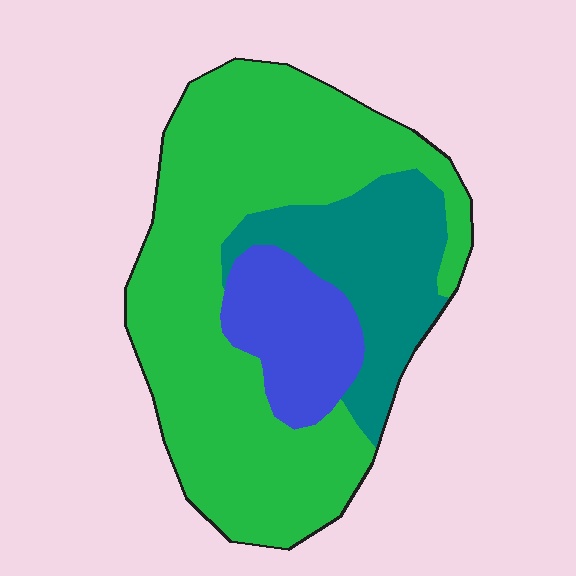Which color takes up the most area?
Green, at roughly 65%.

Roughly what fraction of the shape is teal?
Teal takes up about one fifth (1/5) of the shape.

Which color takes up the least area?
Blue, at roughly 15%.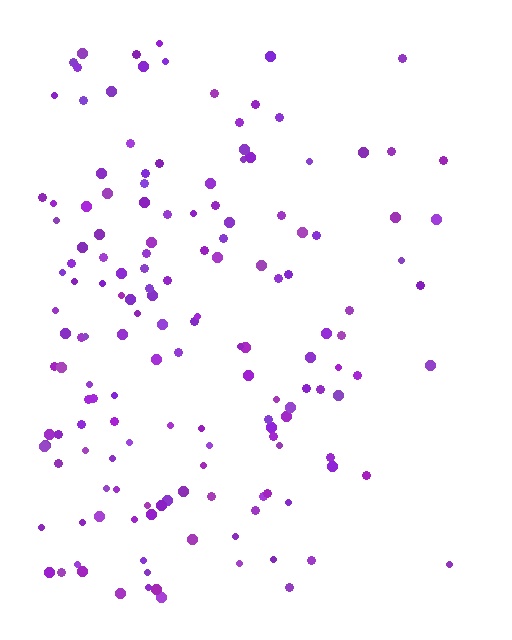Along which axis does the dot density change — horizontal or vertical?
Horizontal.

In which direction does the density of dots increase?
From right to left, with the left side densest.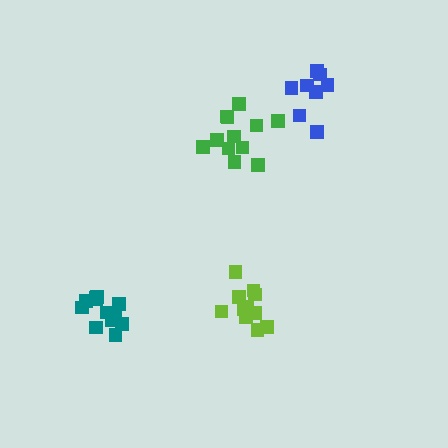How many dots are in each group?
Group 1: 12 dots, Group 2: 11 dots, Group 3: 12 dots, Group 4: 8 dots (43 total).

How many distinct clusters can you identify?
There are 4 distinct clusters.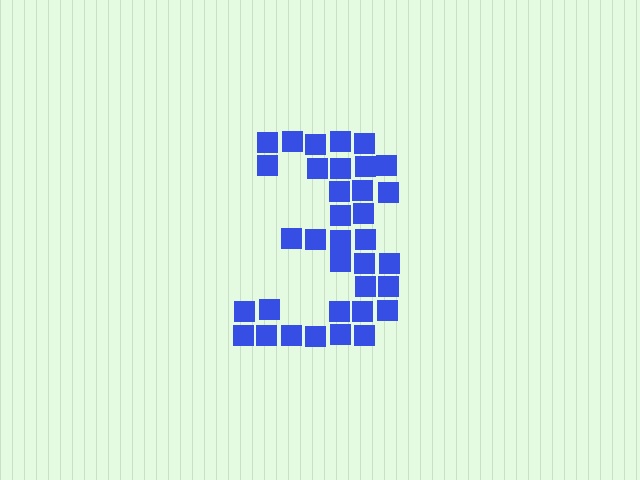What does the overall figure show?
The overall figure shows the digit 3.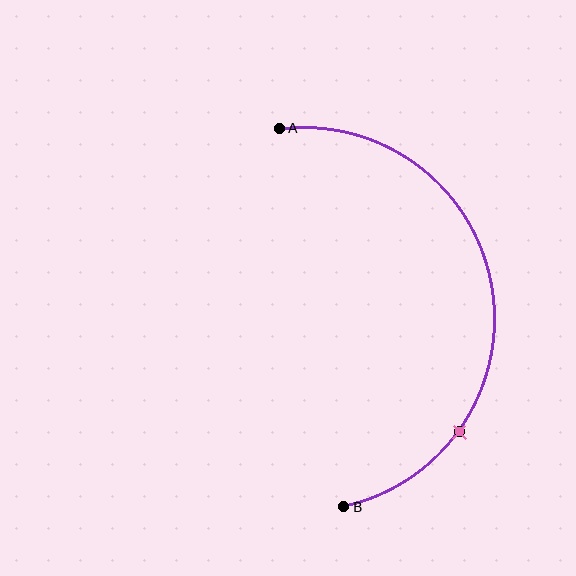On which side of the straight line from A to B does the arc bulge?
The arc bulges to the right of the straight line connecting A and B.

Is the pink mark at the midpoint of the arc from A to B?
No. The pink mark lies on the arc but is closer to endpoint B. The arc midpoint would be at the point on the curve equidistant along the arc from both A and B.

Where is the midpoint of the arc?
The arc midpoint is the point on the curve farthest from the straight line joining A and B. It sits to the right of that line.